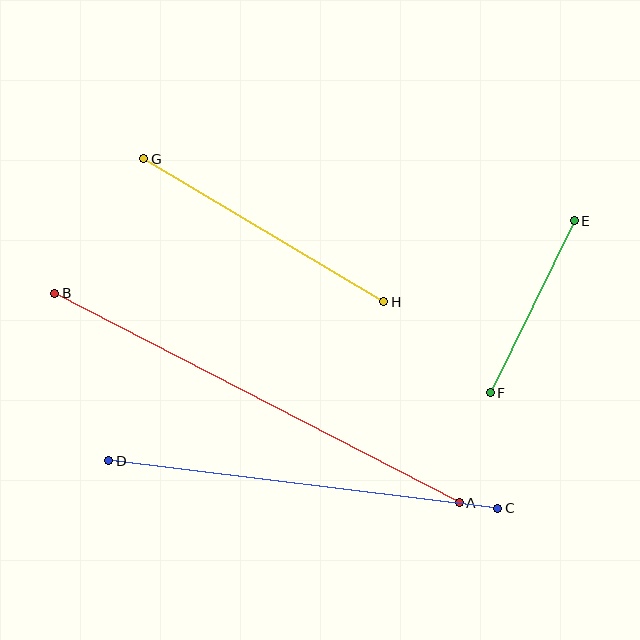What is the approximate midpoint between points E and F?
The midpoint is at approximately (532, 307) pixels.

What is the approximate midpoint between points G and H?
The midpoint is at approximately (264, 230) pixels.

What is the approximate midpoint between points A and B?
The midpoint is at approximately (257, 398) pixels.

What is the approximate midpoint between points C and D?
The midpoint is at approximately (303, 484) pixels.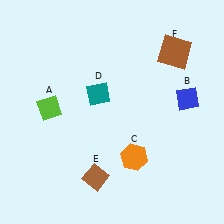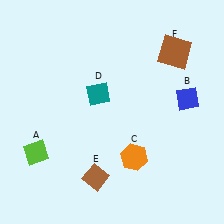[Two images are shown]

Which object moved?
The lime diamond (A) moved down.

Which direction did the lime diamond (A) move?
The lime diamond (A) moved down.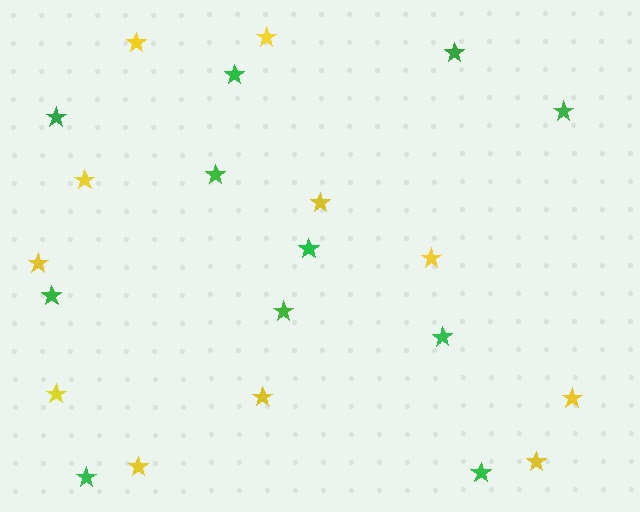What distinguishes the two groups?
There are 2 groups: one group of yellow stars (11) and one group of green stars (11).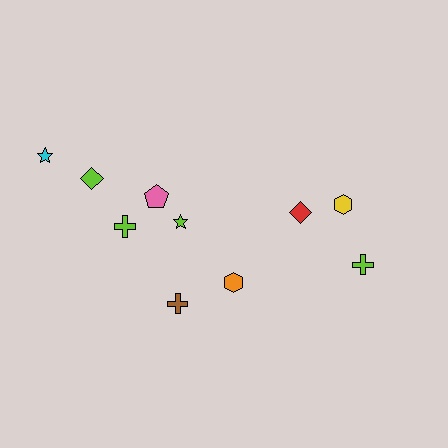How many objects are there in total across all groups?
There are 10 objects.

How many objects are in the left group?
There are 6 objects.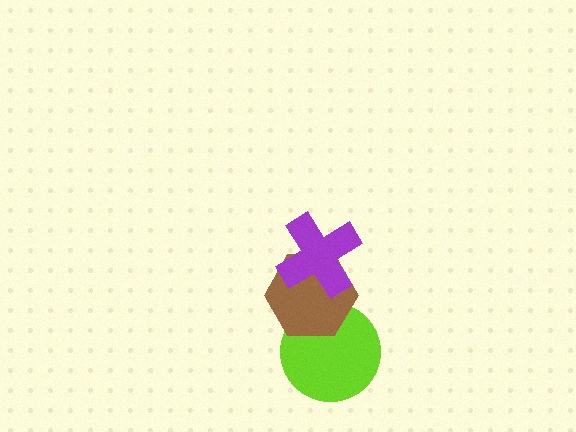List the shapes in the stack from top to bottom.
From top to bottom: the purple cross, the brown hexagon, the lime circle.